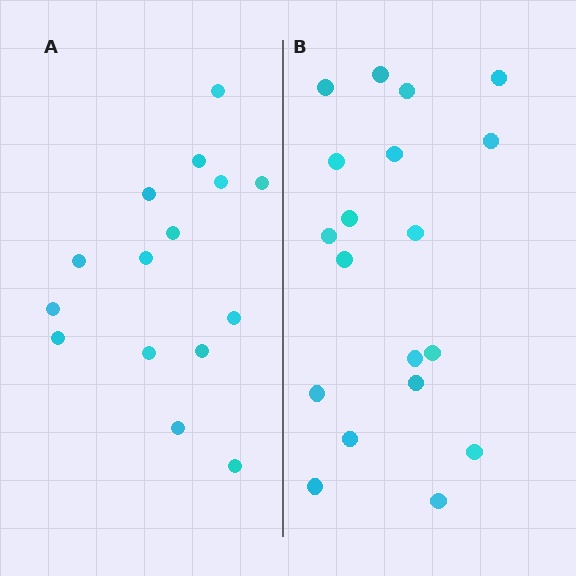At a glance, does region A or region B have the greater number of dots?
Region B (the right region) has more dots.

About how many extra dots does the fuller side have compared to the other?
Region B has about 4 more dots than region A.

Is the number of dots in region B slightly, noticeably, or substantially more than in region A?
Region B has noticeably more, but not dramatically so. The ratio is roughly 1.3 to 1.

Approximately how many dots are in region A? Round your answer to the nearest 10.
About 20 dots. (The exact count is 15, which rounds to 20.)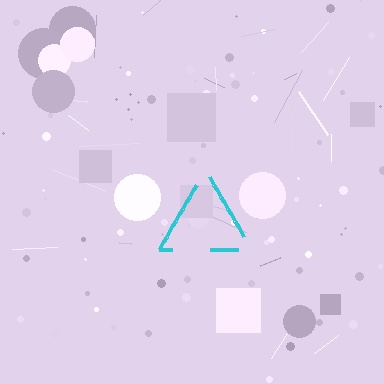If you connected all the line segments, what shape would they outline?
They would outline a triangle.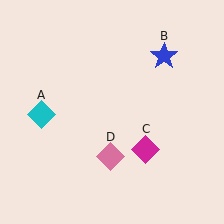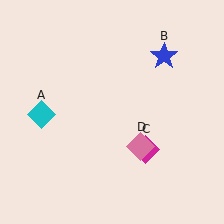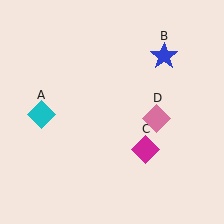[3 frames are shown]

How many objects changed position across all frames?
1 object changed position: pink diamond (object D).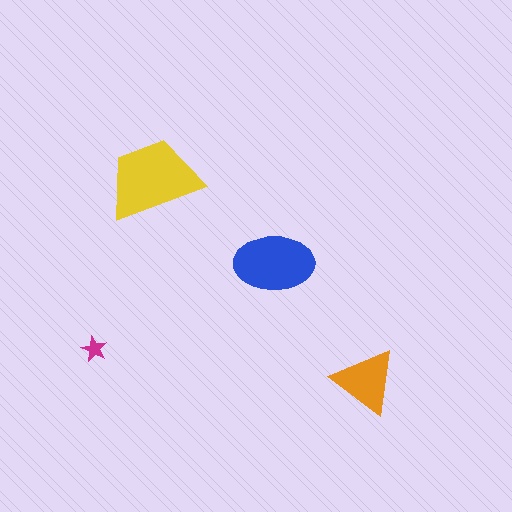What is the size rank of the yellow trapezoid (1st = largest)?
1st.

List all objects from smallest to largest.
The magenta star, the orange triangle, the blue ellipse, the yellow trapezoid.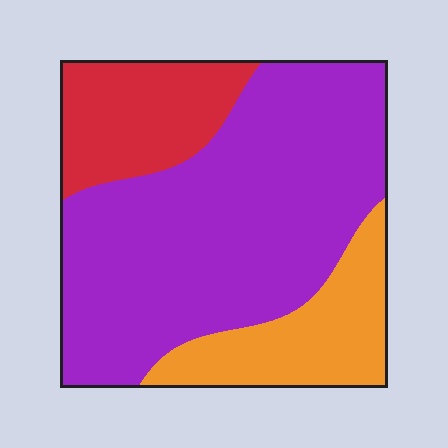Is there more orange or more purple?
Purple.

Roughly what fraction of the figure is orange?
Orange takes up about one fifth (1/5) of the figure.